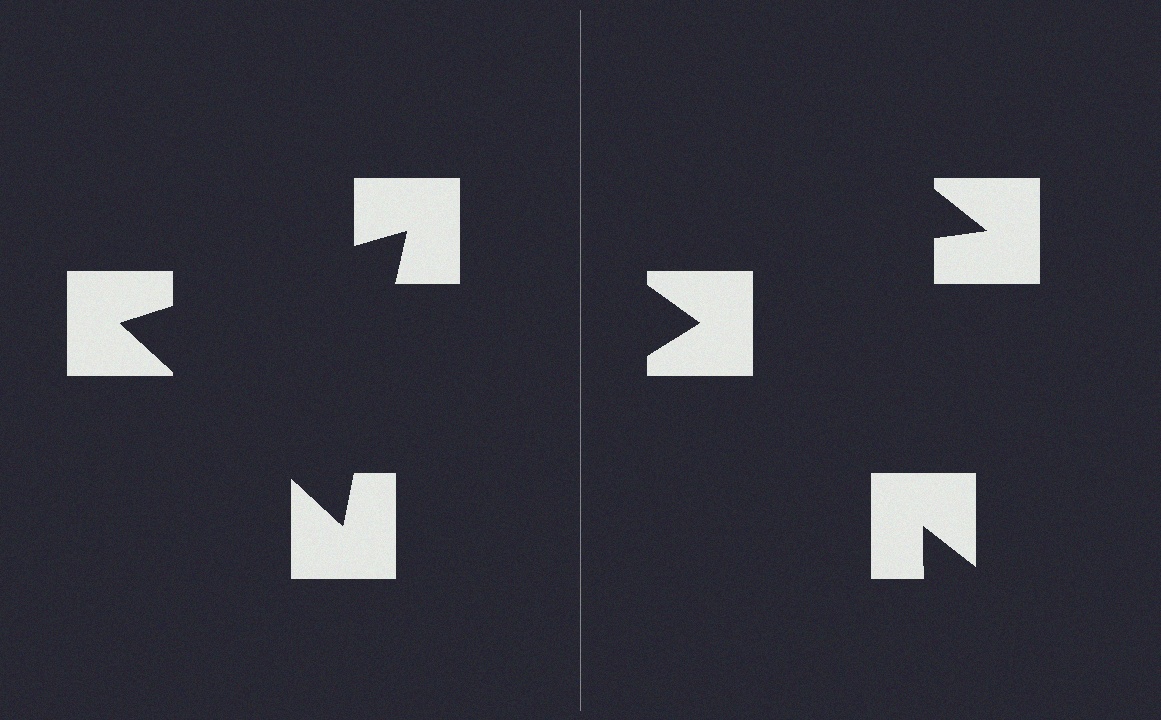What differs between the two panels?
The notched squares are positioned identically on both sides; only the wedge orientations differ. On the left they align to a triangle; on the right they are misaligned.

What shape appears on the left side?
An illusory triangle.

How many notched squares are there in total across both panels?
6 — 3 on each side.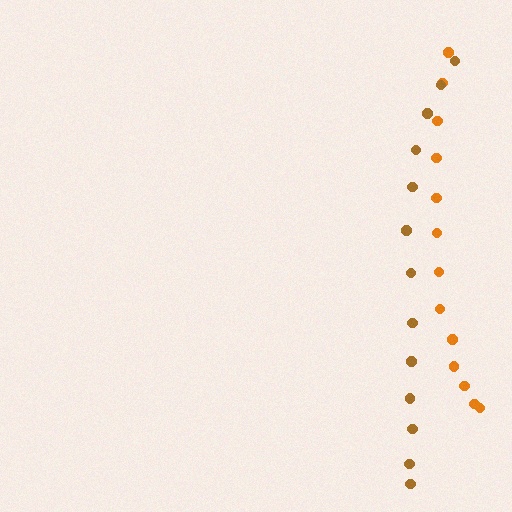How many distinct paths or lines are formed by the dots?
There are 2 distinct paths.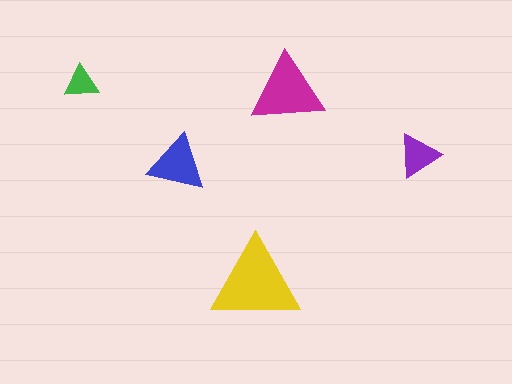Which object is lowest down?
The yellow triangle is bottommost.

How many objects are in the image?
There are 5 objects in the image.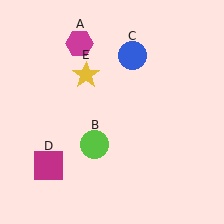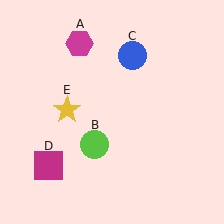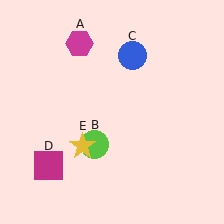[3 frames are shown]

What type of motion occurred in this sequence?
The yellow star (object E) rotated counterclockwise around the center of the scene.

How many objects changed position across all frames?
1 object changed position: yellow star (object E).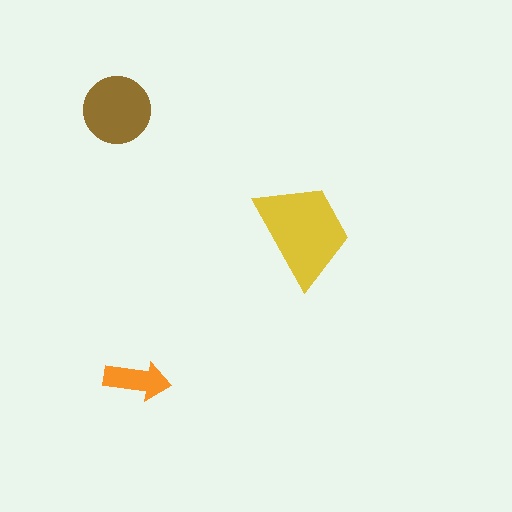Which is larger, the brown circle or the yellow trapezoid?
The yellow trapezoid.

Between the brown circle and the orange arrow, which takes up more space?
The brown circle.